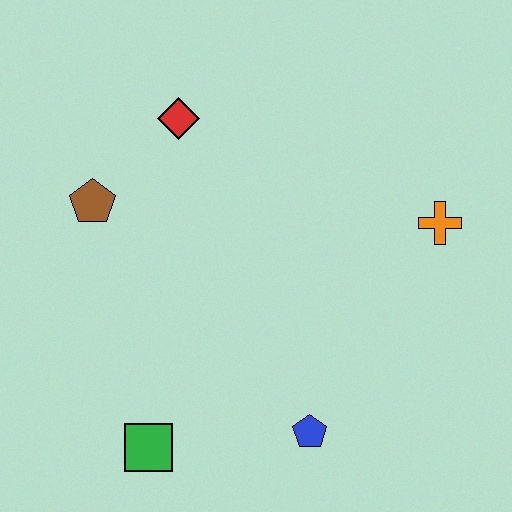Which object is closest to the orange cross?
The blue pentagon is closest to the orange cross.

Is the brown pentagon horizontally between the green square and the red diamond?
No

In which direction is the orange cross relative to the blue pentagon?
The orange cross is above the blue pentagon.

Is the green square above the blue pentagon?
No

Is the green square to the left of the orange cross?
Yes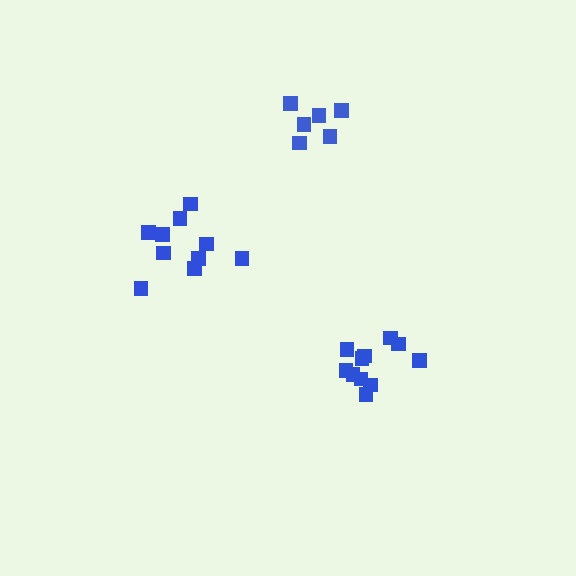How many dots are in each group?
Group 1: 6 dots, Group 2: 11 dots, Group 3: 11 dots (28 total).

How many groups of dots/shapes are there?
There are 3 groups.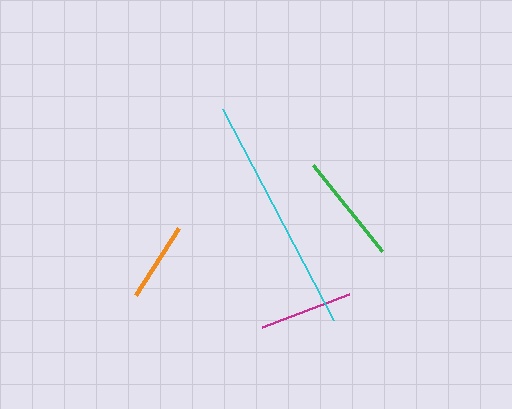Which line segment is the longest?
The cyan line is the longest at approximately 238 pixels.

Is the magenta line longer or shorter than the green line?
The green line is longer than the magenta line.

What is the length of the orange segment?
The orange segment is approximately 79 pixels long.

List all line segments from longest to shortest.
From longest to shortest: cyan, green, magenta, orange.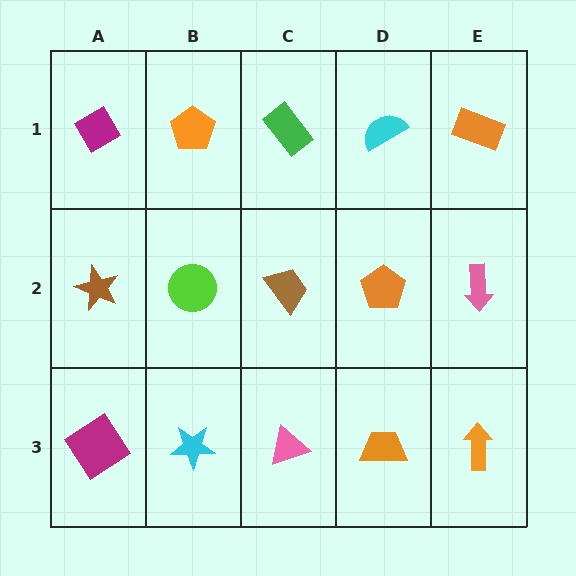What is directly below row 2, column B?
A cyan star.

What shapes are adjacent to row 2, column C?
A green rectangle (row 1, column C), a pink triangle (row 3, column C), a lime circle (row 2, column B), an orange pentagon (row 2, column D).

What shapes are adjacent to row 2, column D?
A cyan semicircle (row 1, column D), an orange trapezoid (row 3, column D), a brown trapezoid (row 2, column C), a pink arrow (row 2, column E).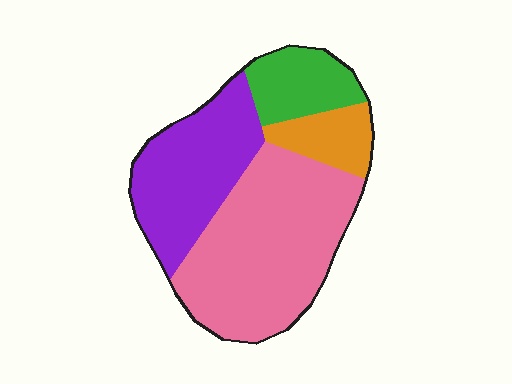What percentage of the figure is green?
Green takes up about one eighth (1/8) of the figure.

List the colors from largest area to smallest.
From largest to smallest: pink, purple, green, orange.